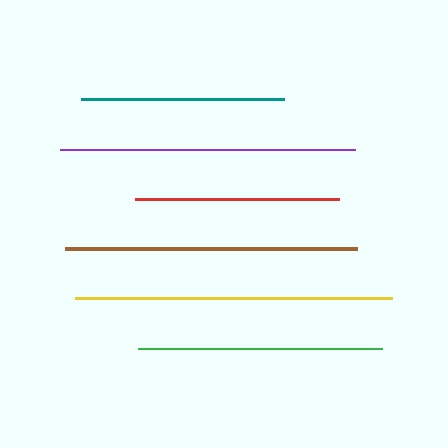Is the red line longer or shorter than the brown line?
The brown line is longer than the red line.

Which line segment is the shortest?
The red line is the shortest at approximately 203 pixels.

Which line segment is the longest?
The yellow line is the longest at approximately 317 pixels.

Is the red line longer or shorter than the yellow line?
The yellow line is longer than the red line.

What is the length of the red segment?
The red segment is approximately 203 pixels long.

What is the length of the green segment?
The green segment is approximately 244 pixels long.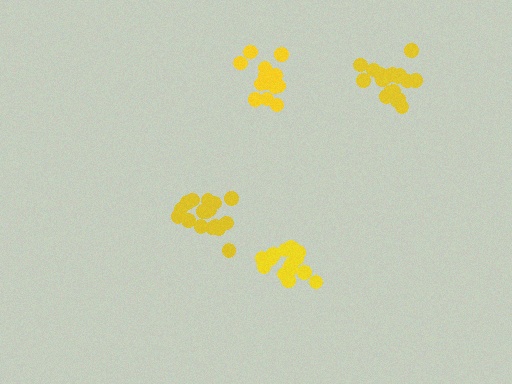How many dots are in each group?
Group 1: 14 dots, Group 2: 19 dots, Group 3: 18 dots, Group 4: 20 dots (71 total).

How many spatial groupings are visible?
There are 4 spatial groupings.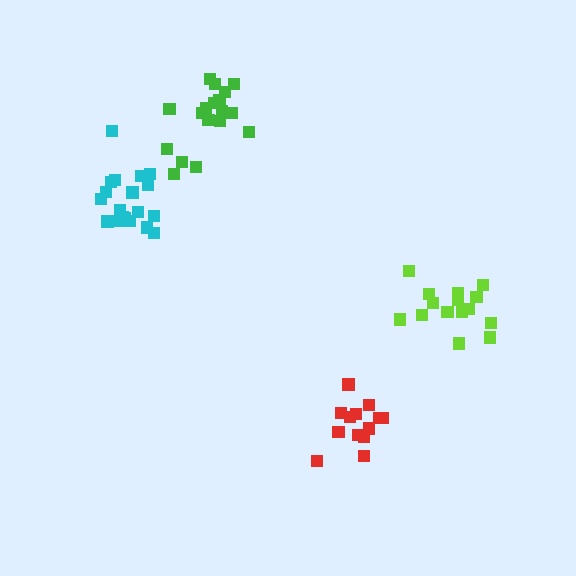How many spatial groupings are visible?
There are 4 spatial groupings.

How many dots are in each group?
Group 1: 15 dots, Group 2: 13 dots, Group 3: 19 dots, Group 4: 19 dots (66 total).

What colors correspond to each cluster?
The clusters are colored: lime, red, cyan, green.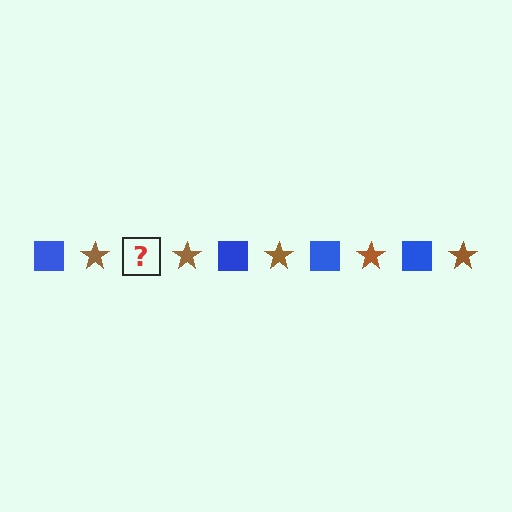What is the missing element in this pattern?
The missing element is a blue square.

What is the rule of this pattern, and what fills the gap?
The rule is that the pattern alternates between blue square and brown star. The gap should be filled with a blue square.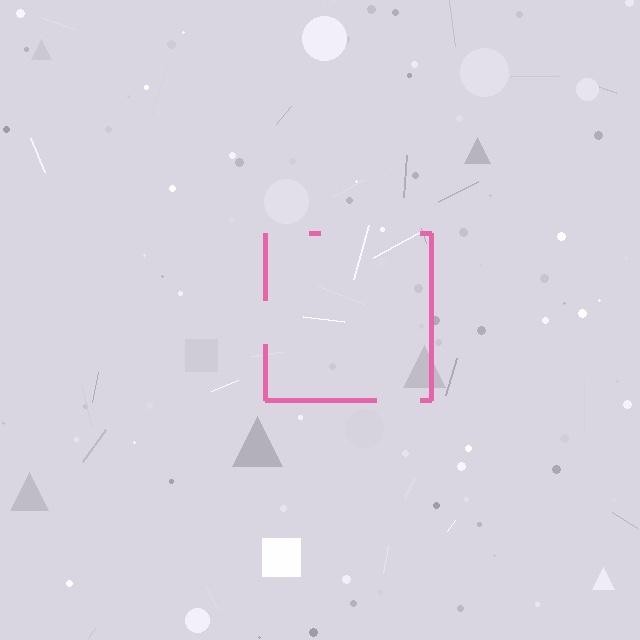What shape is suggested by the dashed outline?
The dashed outline suggests a square.